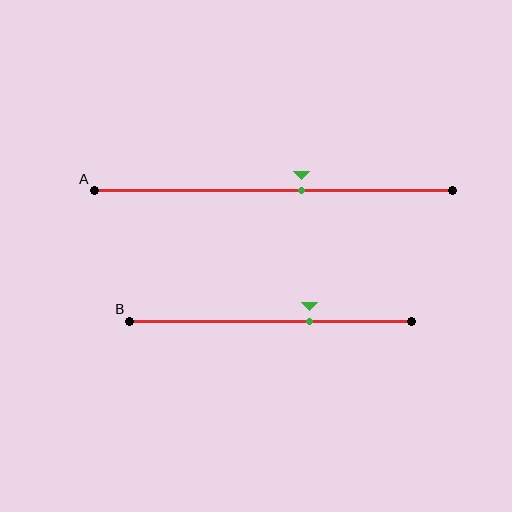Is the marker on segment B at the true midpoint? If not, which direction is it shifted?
No, the marker on segment B is shifted to the right by about 14% of the segment length.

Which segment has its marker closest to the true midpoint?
Segment A has its marker closest to the true midpoint.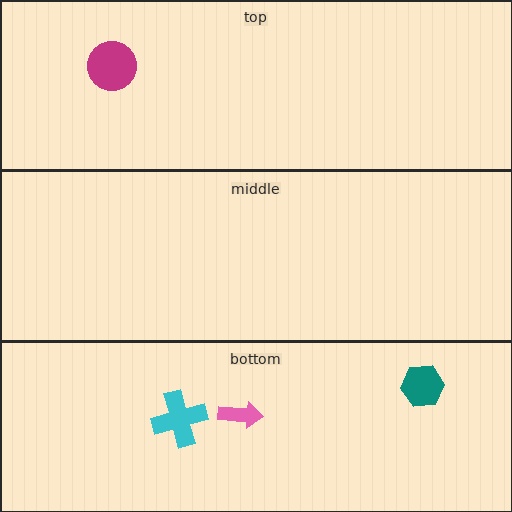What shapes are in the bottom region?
The cyan cross, the pink arrow, the teal hexagon.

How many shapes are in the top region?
1.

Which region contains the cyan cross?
The bottom region.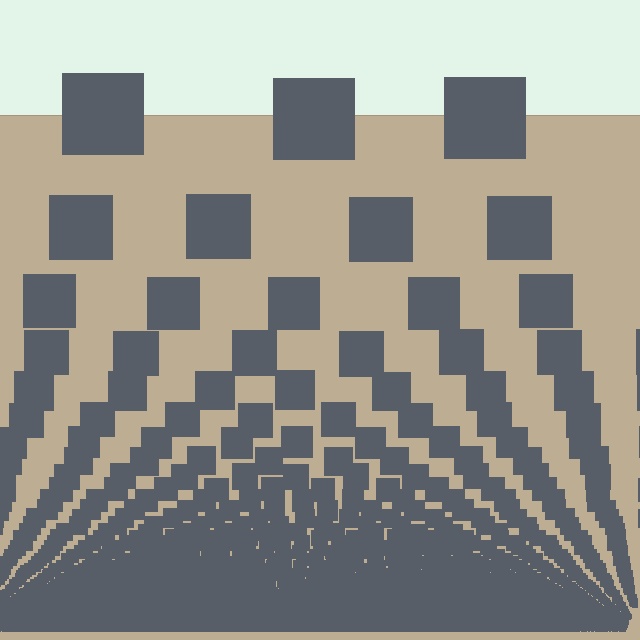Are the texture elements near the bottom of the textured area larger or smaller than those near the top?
Smaller. The gradient is inverted — elements near the bottom are smaller and denser.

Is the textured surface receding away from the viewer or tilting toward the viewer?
The surface appears to tilt toward the viewer. Texture elements get larger and sparser toward the top.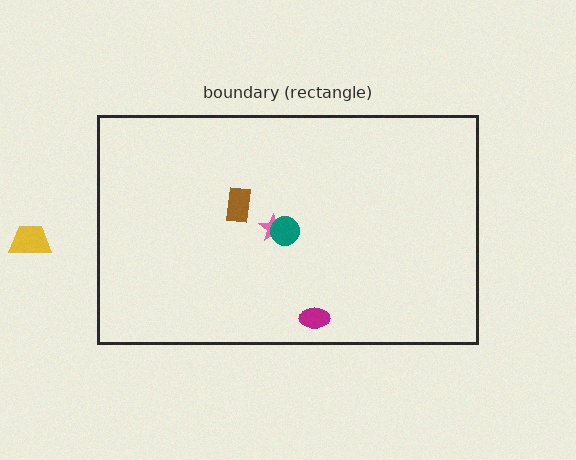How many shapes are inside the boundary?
4 inside, 1 outside.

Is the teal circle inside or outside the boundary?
Inside.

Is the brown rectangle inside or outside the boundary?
Inside.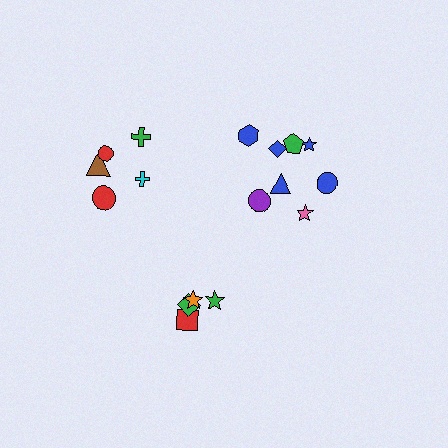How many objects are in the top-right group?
There are 8 objects.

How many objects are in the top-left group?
There are 5 objects.